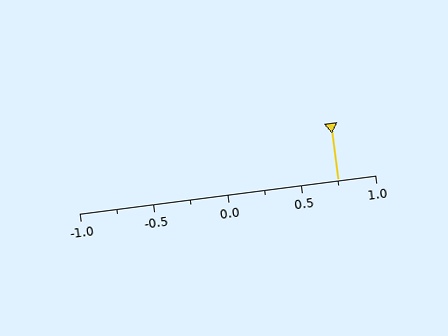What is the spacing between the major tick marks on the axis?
The major ticks are spaced 0.5 apart.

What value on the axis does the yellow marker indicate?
The marker indicates approximately 0.75.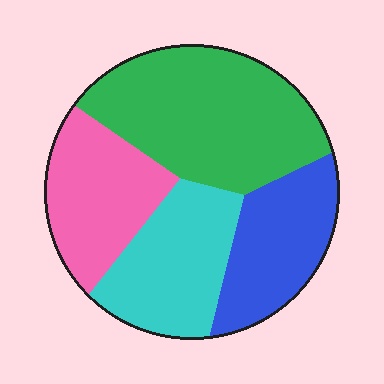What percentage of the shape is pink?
Pink covers 21% of the shape.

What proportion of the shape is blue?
Blue takes up about one fifth (1/5) of the shape.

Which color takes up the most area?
Green, at roughly 35%.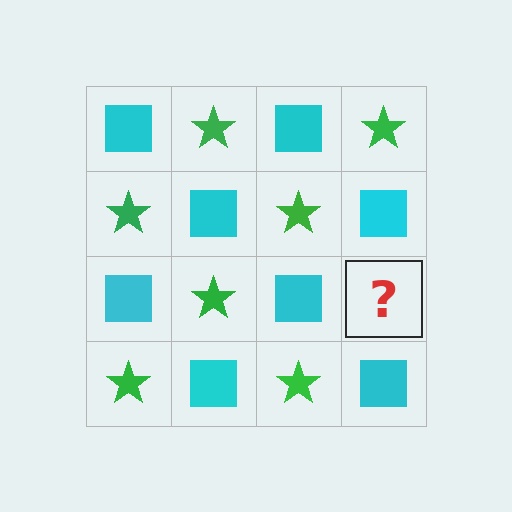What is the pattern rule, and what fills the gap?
The rule is that it alternates cyan square and green star in a checkerboard pattern. The gap should be filled with a green star.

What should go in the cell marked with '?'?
The missing cell should contain a green star.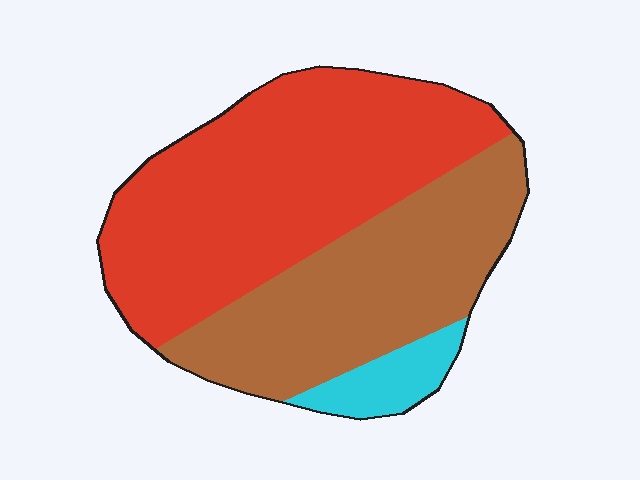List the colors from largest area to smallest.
From largest to smallest: red, brown, cyan.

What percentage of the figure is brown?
Brown takes up about three eighths (3/8) of the figure.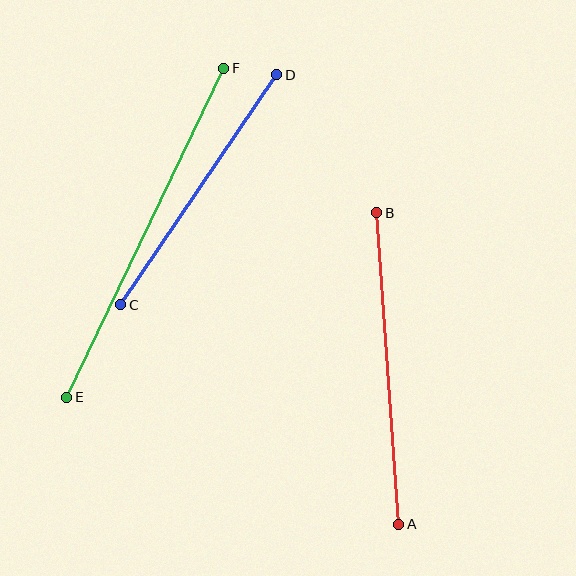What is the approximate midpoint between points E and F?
The midpoint is at approximately (145, 233) pixels.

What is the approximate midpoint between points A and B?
The midpoint is at approximately (388, 369) pixels.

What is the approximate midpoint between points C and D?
The midpoint is at approximately (199, 190) pixels.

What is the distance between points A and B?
The distance is approximately 312 pixels.